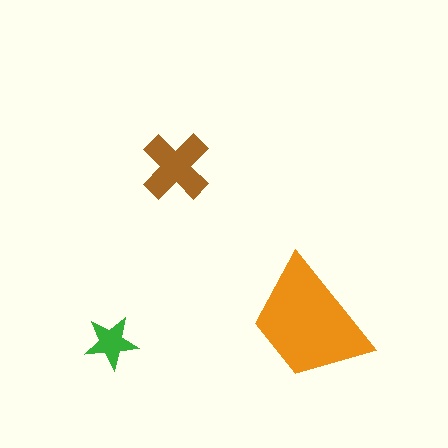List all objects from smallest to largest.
The green star, the brown cross, the orange trapezoid.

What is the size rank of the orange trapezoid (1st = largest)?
1st.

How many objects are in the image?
There are 3 objects in the image.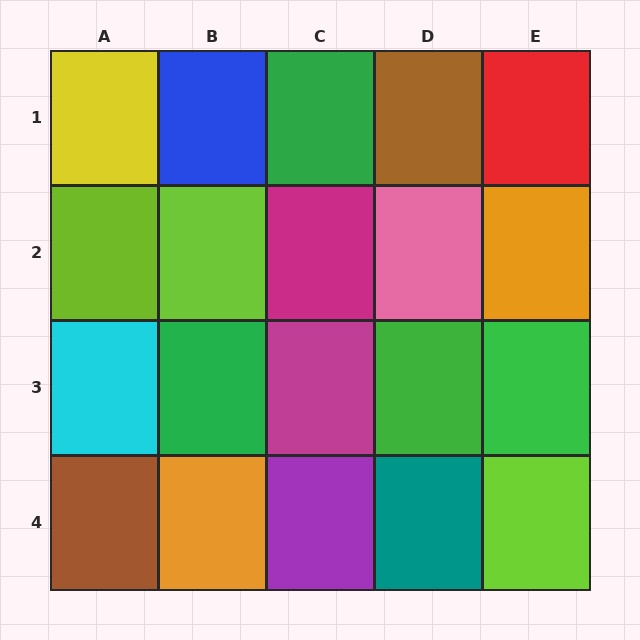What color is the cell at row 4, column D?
Teal.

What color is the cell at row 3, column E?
Green.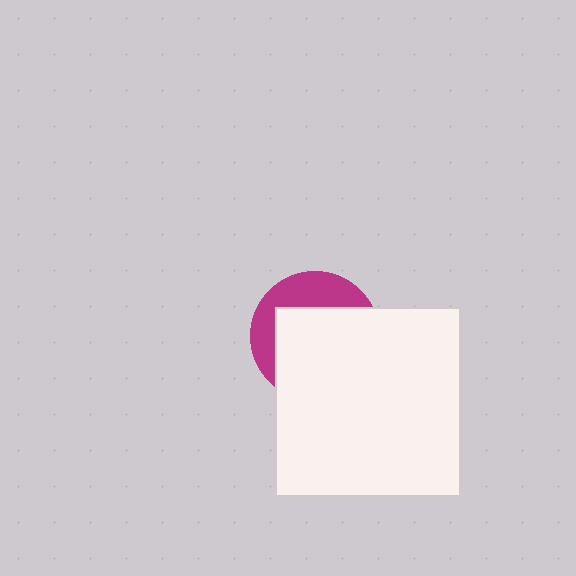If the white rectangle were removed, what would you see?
You would see the complete magenta circle.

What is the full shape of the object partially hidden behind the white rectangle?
The partially hidden object is a magenta circle.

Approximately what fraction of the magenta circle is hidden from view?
Roughly 65% of the magenta circle is hidden behind the white rectangle.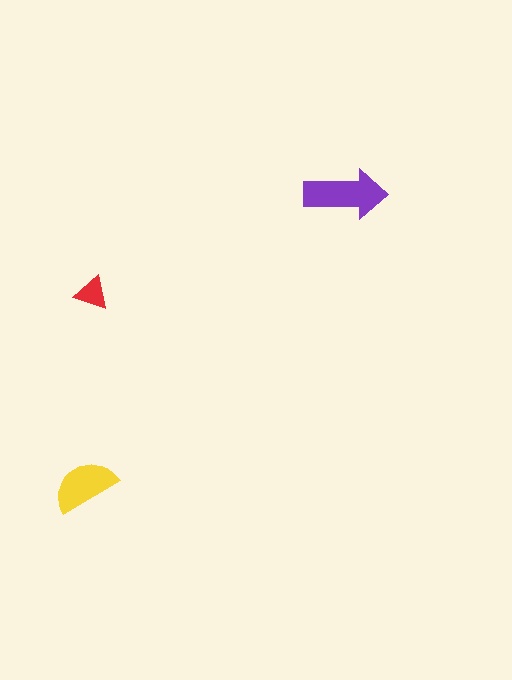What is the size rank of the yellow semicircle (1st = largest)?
2nd.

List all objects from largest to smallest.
The purple arrow, the yellow semicircle, the red triangle.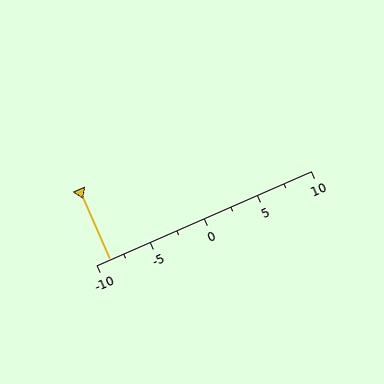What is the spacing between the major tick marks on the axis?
The major ticks are spaced 5 apart.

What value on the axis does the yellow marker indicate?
The marker indicates approximately -8.8.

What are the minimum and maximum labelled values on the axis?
The axis runs from -10 to 10.